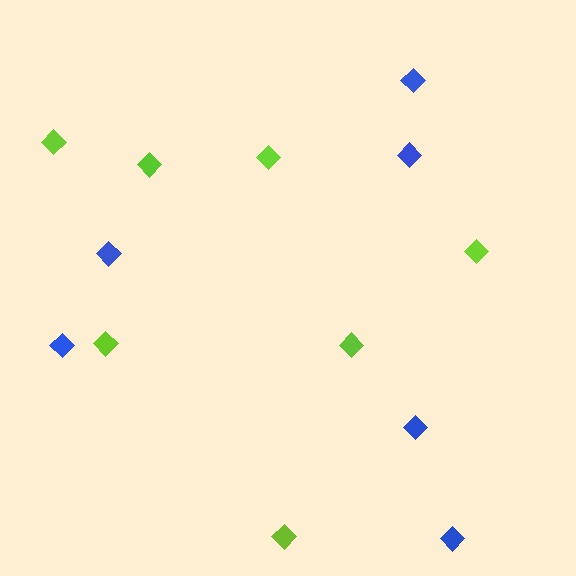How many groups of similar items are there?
There are 2 groups: one group of blue diamonds (6) and one group of lime diamonds (7).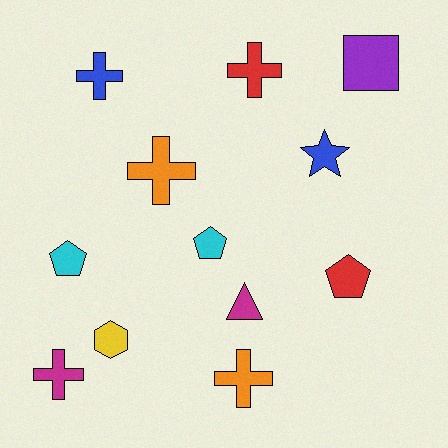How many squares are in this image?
There is 1 square.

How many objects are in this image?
There are 12 objects.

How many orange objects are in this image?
There are 2 orange objects.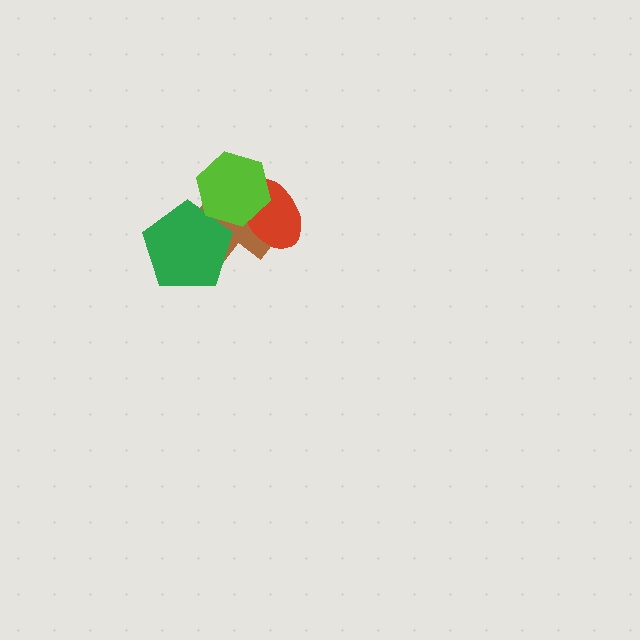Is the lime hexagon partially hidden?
No, no other shape covers it.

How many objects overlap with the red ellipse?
2 objects overlap with the red ellipse.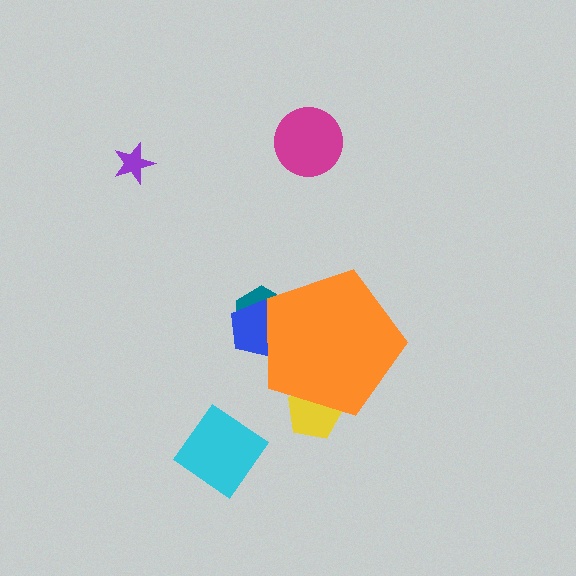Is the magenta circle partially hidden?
No, the magenta circle is fully visible.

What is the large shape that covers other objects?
An orange pentagon.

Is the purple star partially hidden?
No, the purple star is fully visible.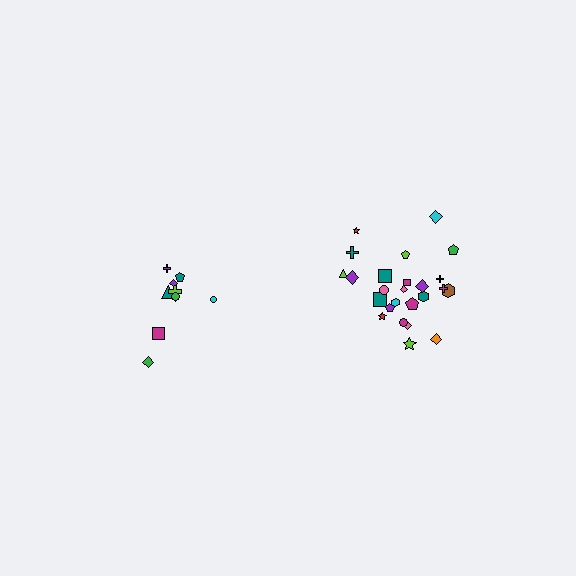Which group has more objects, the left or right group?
The right group.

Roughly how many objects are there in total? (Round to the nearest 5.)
Roughly 35 objects in total.